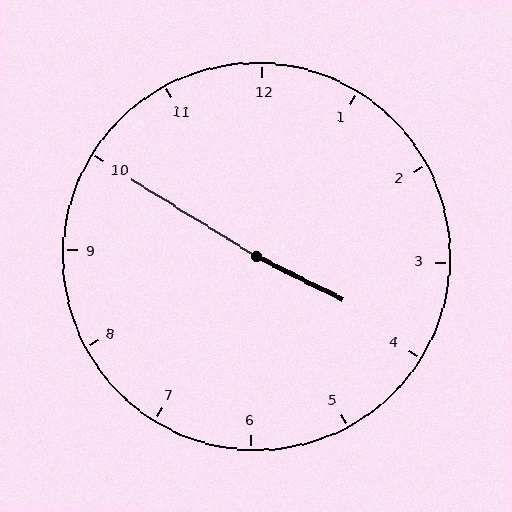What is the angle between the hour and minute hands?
Approximately 175 degrees.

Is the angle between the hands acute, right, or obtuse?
It is obtuse.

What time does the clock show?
3:50.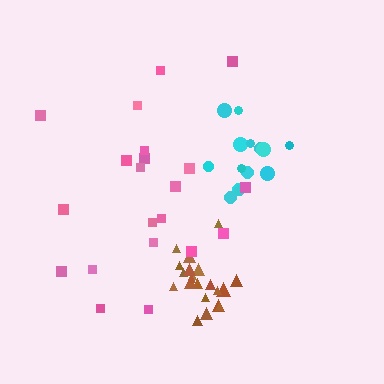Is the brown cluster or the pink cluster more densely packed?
Brown.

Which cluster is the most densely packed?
Brown.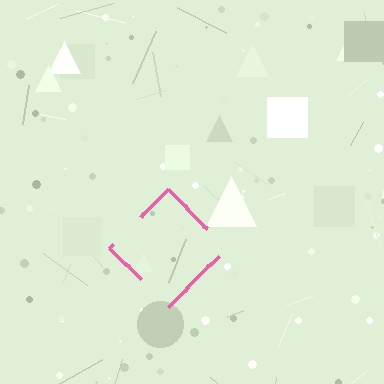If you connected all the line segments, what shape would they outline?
They would outline a diamond.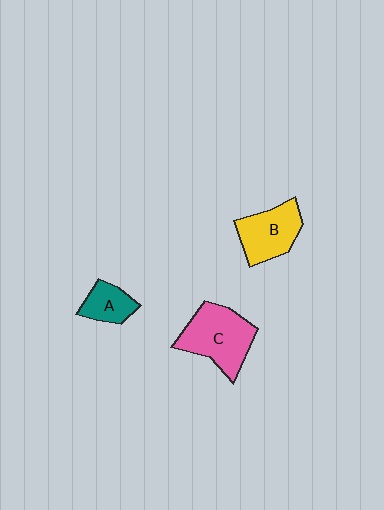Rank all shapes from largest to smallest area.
From largest to smallest: C (pink), B (yellow), A (teal).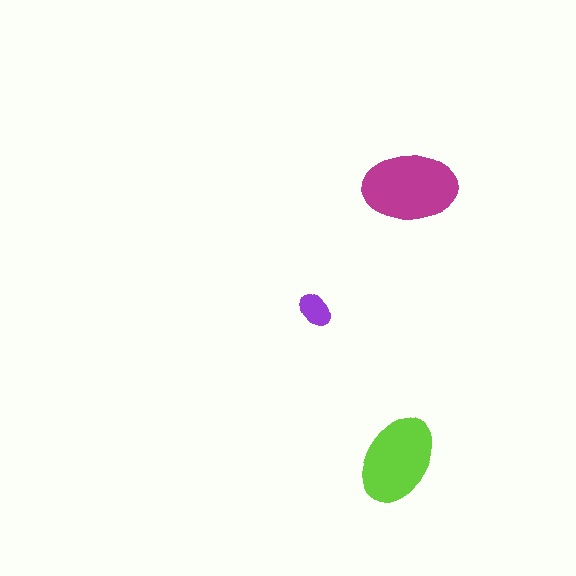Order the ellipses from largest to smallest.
the magenta one, the lime one, the purple one.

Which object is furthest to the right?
The magenta ellipse is rightmost.